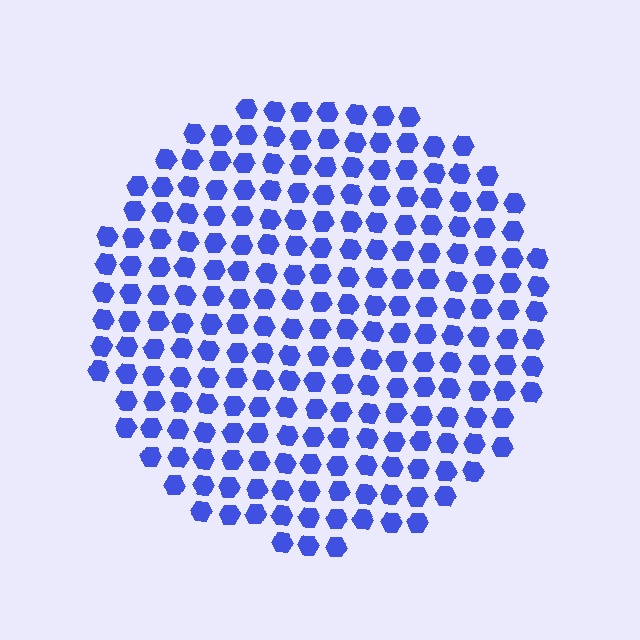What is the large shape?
The large shape is a circle.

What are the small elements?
The small elements are hexagons.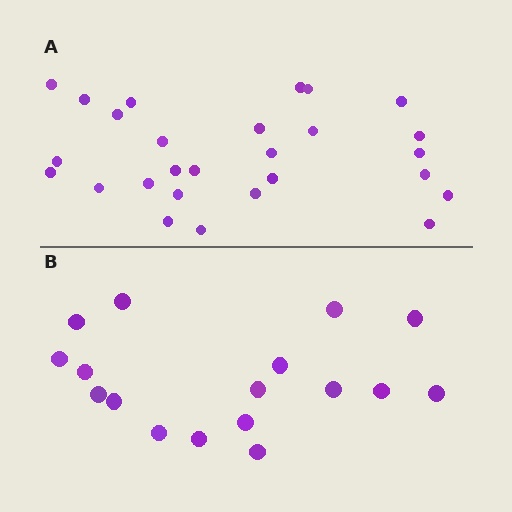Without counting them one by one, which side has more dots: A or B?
Region A (the top region) has more dots.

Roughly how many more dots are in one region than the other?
Region A has roughly 10 or so more dots than region B.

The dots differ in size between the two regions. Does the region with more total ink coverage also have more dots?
No. Region B has more total ink coverage because its dots are larger, but region A actually contains more individual dots. Total area can be misleading — the number of items is what matters here.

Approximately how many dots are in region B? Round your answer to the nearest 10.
About 20 dots. (The exact count is 17, which rounds to 20.)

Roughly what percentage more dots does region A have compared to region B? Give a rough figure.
About 60% more.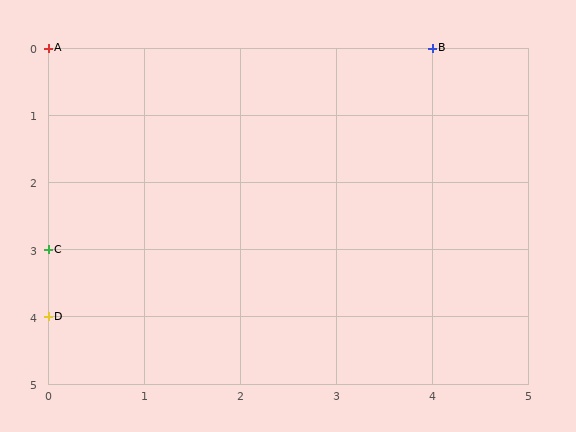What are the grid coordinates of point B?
Point B is at grid coordinates (4, 0).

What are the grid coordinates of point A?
Point A is at grid coordinates (0, 0).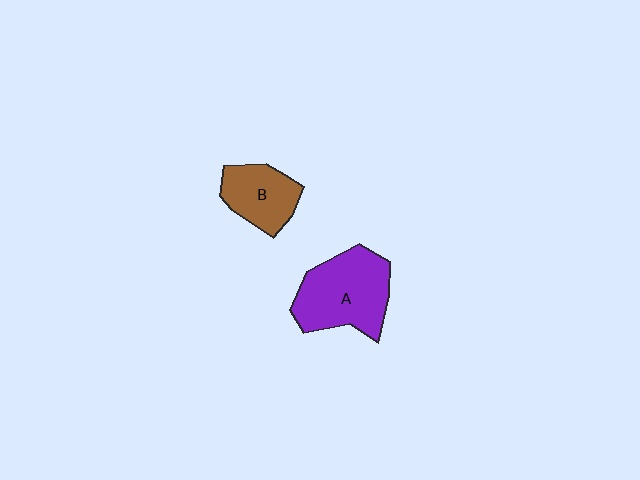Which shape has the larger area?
Shape A (purple).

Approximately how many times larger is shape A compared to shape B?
Approximately 1.6 times.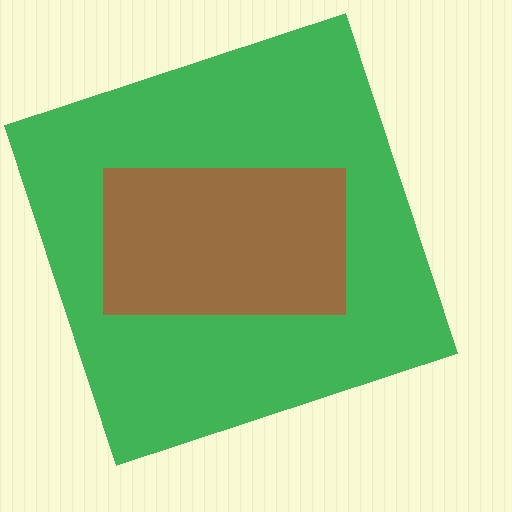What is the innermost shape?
The brown rectangle.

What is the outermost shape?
The green square.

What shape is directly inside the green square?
The brown rectangle.